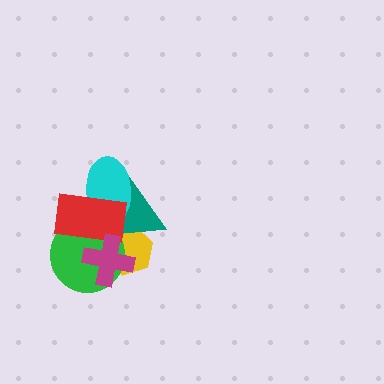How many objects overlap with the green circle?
4 objects overlap with the green circle.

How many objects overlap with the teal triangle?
5 objects overlap with the teal triangle.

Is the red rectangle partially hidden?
Yes, it is partially covered by another shape.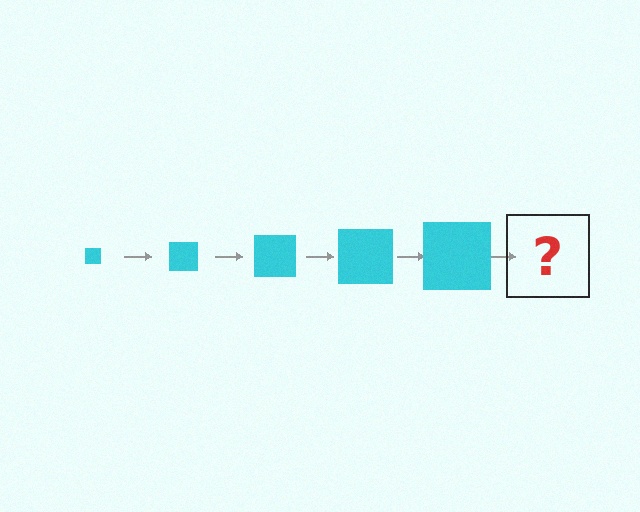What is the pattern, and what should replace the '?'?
The pattern is that the square gets progressively larger each step. The '?' should be a cyan square, larger than the previous one.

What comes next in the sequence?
The next element should be a cyan square, larger than the previous one.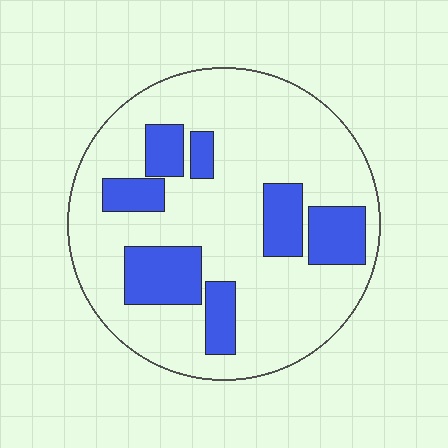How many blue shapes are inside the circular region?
7.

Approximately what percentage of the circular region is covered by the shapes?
Approximately 25%.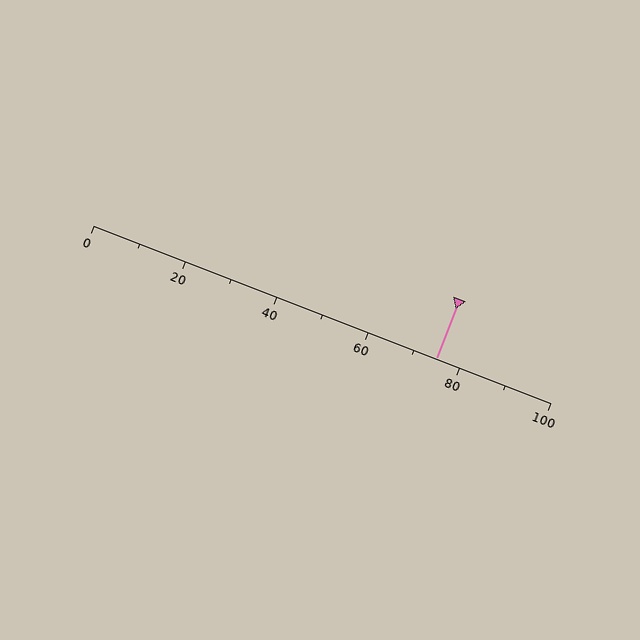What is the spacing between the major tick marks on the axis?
The major ticks are spaced 20 apart.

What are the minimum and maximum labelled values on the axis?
The axis runs from 0 to 100.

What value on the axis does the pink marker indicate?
The marker indicates approximately 75.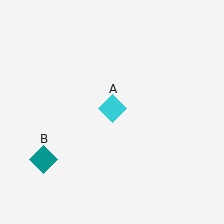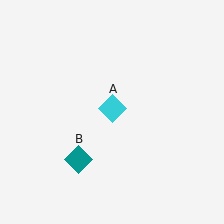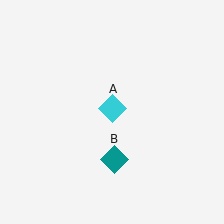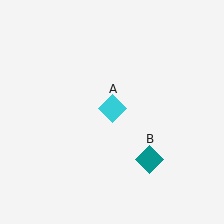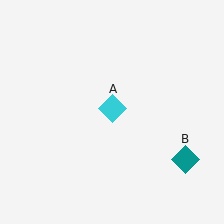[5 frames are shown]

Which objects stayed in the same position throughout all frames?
Cyan diamond (object A) remained stationary.